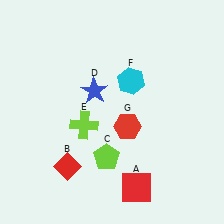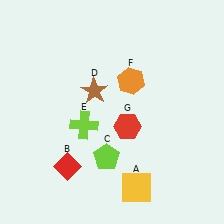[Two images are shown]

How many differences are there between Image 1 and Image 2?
There are 3 differences between the two images.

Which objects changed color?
A changed from red to yellow. D changed from blue to brown. F changed from cyan to orange.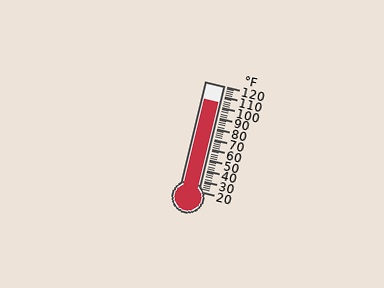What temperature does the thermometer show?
The thermometer shows approximately 104°F.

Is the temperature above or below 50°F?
The temperature is above 50°F.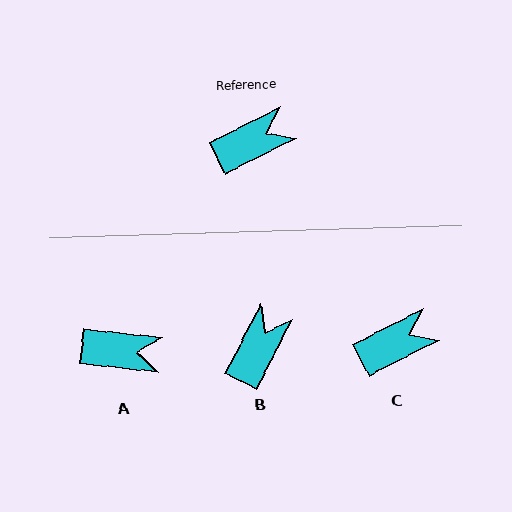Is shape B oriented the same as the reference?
No, it is off by about 36 degrees.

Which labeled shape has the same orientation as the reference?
C.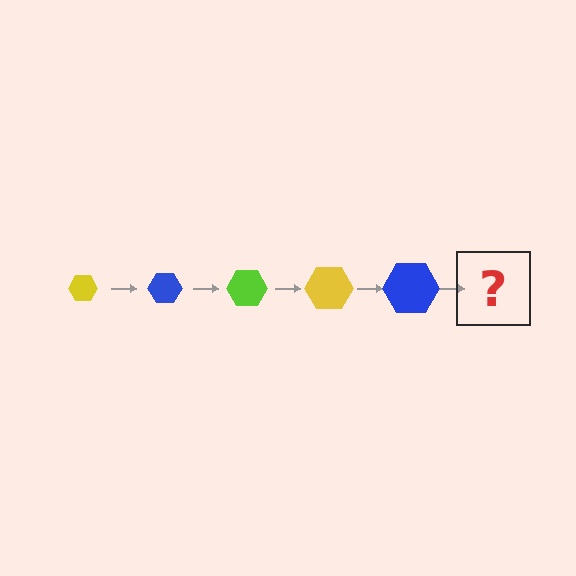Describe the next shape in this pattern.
It should be a lime hexagon, larger than the previous one.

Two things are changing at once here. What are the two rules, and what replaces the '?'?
The two rules are that the hexagon grows larger each step and the color cycles through yellow, blue, and lime. The '?' should be a lime hexagon, larger than the previous one.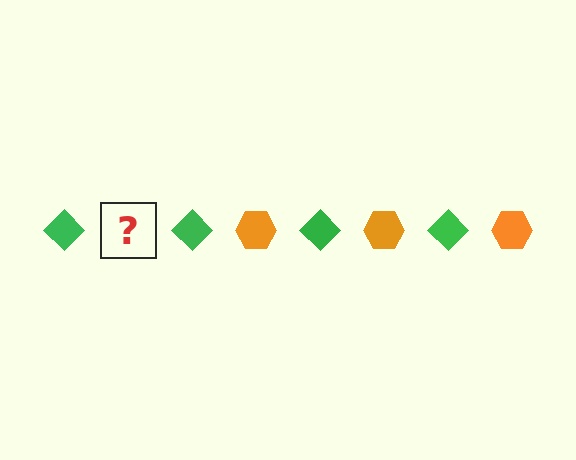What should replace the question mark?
The question mark should be replaced with an orange hexagon.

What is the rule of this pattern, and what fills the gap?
The rule is that the pattern alternates between green diamond and orange hexagon. The gap should be filled with an orange hexagon.